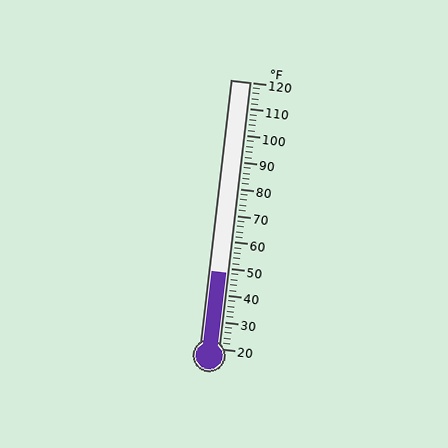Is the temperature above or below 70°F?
The temperature is below 70°F.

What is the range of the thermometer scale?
The thermometer scale ranges from 20°F to 120°F.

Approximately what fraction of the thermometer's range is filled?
The thermometer is filled to approximately 30% of its range.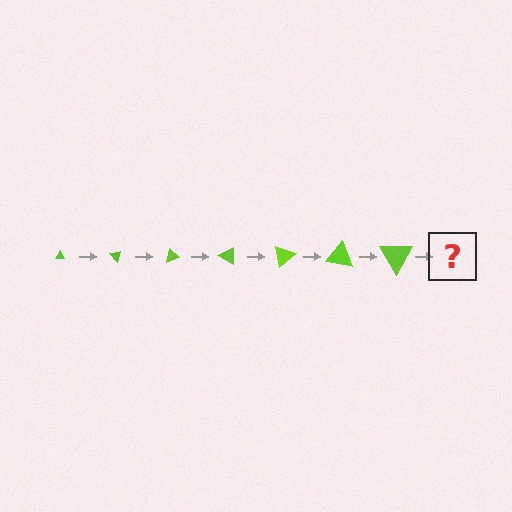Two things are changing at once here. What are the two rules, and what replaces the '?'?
The two rules are that the triangle grows larger each step and it rotates 50 degrees each step. The '?' should be a triangle, larger than the previous one and rotated 350 degrees from the start.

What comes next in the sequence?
The next element should be a triangle, larger than the previous one and rotated 350 degrees from the start.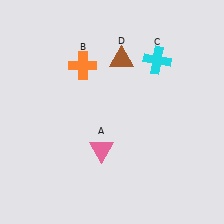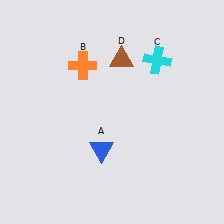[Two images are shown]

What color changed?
The triangle (A) changed from pink in Image 1 to blue in Image 2.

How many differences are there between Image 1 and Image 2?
There is 1 difference between the two images.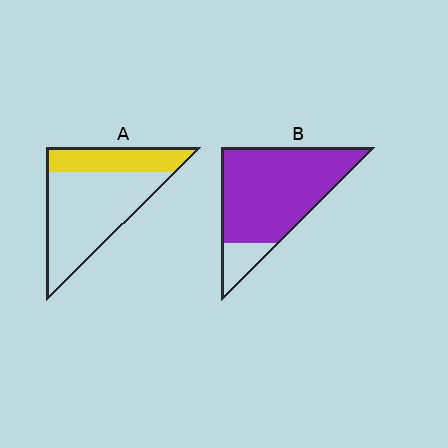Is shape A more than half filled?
No.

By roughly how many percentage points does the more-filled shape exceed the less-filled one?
By roughly 55 percentage points (B over A).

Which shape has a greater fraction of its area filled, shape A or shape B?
Shape B.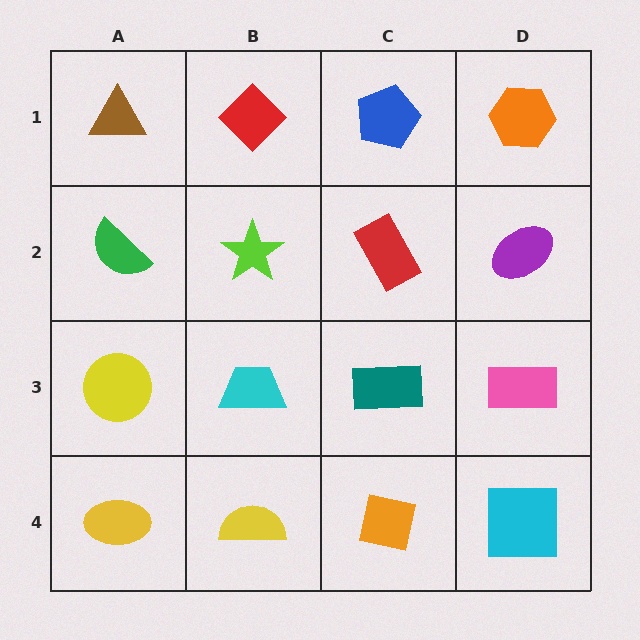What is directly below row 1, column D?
A purple ellipse.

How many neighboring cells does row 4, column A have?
2.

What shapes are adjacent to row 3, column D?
A purple ellipse (row 2, column D), a cyan square (row 4, column D), a teal rectangle (row 3, column C).